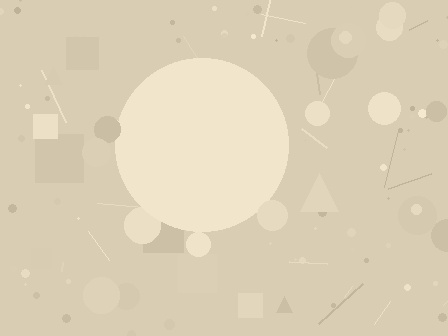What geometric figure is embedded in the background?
A circle is embedded in the background.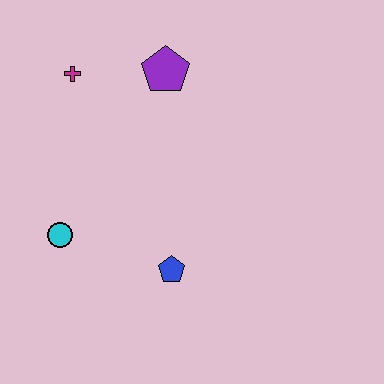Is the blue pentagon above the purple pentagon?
No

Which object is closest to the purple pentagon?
The magenta cross is closest to the purple pentagon.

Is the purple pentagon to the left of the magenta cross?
No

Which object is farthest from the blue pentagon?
The magenta cross is farthest from the blue pentagon.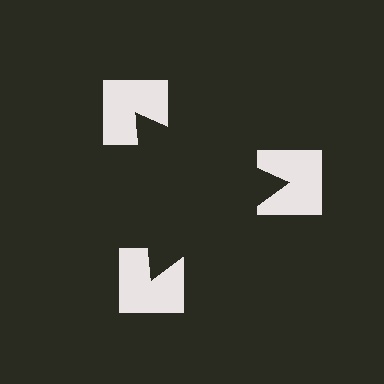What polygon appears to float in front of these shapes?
An illusory triangle — its edges are inferred from the aligned wedge cuts in the notched squares, not physically drawn.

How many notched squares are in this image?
There are 3 — one at each vertex of the illusory triangle.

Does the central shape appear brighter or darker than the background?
It typically appears slightly darker than the background, even though no actual brightness change is drawn.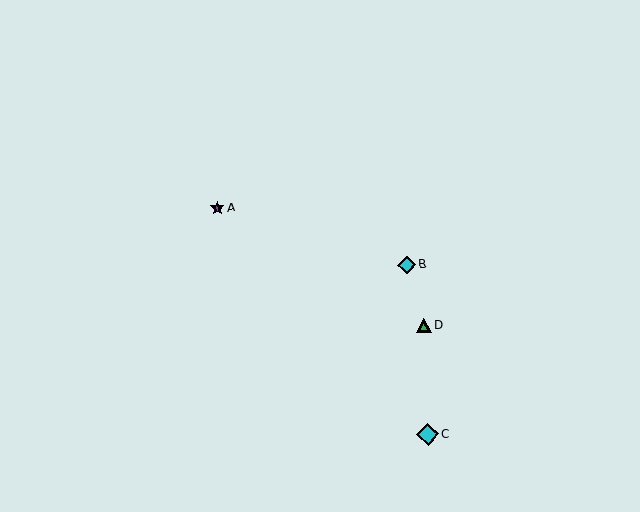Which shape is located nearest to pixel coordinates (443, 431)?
The cyan diamond (labeled C) at (428, 434) is nearest to that location.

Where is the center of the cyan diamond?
The center of the cyan diamond is at (428, 434).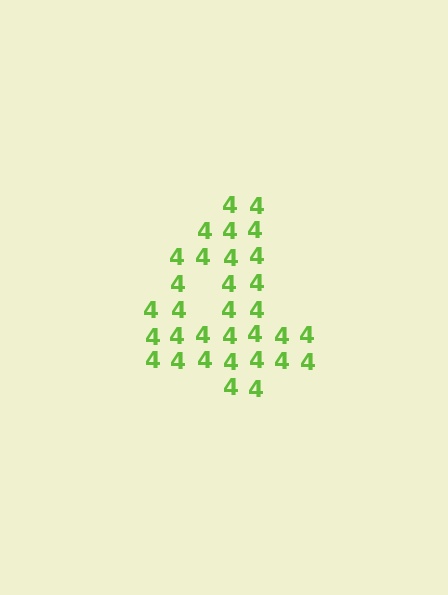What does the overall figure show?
The overall figure shows the digit 4.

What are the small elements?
The small elements are digit 4's.